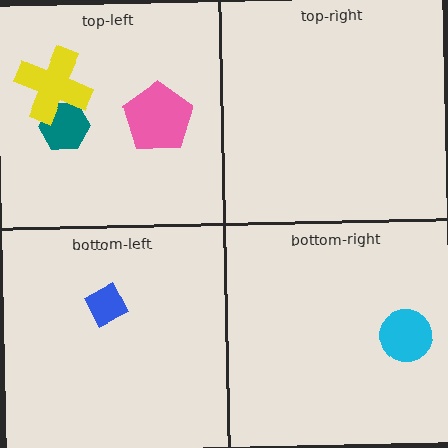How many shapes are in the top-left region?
3.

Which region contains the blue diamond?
The bottom-left region.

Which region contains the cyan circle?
The bottom-right region.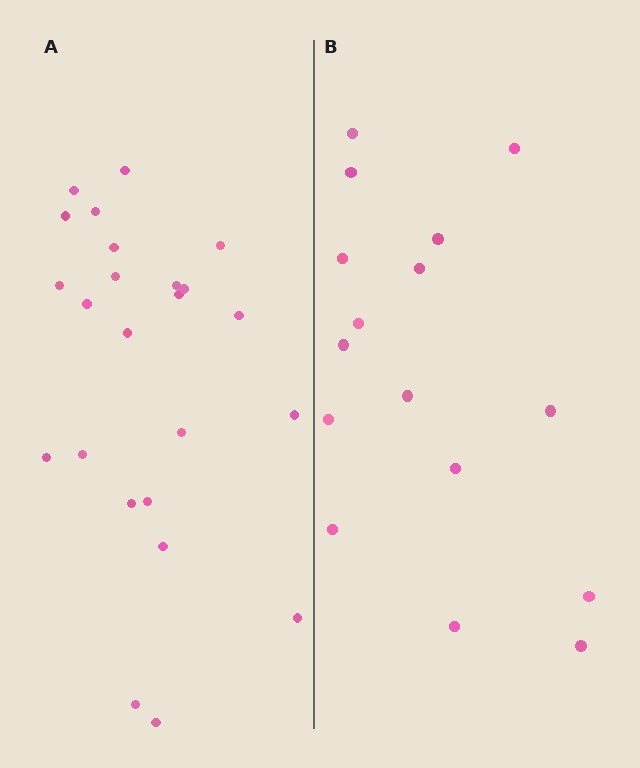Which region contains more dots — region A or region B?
Region A (the left region) has more dots.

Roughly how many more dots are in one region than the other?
Region A has roughly 8 or so more dots than region B.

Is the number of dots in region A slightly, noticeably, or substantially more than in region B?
Region A has substantially more. The ratio is roughly 1.5 to 1.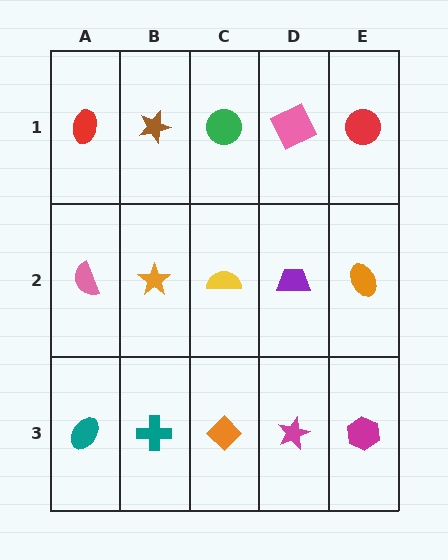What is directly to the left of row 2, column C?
An orange star.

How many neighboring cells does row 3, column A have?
2.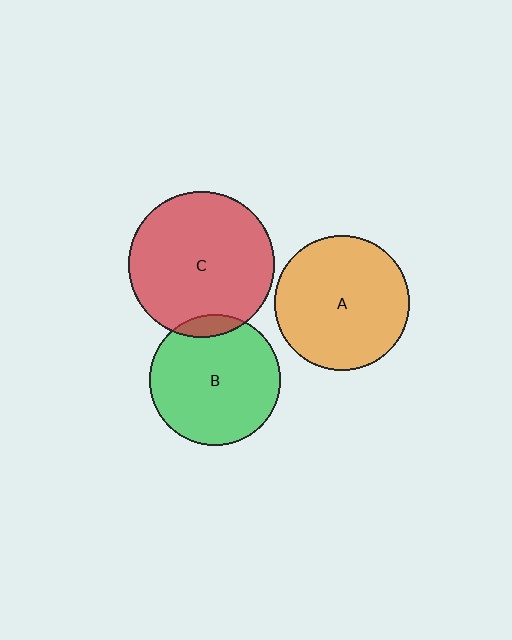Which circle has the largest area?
Circle C (red).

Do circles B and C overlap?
Yes.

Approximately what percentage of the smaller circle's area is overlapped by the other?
Approximately 10%.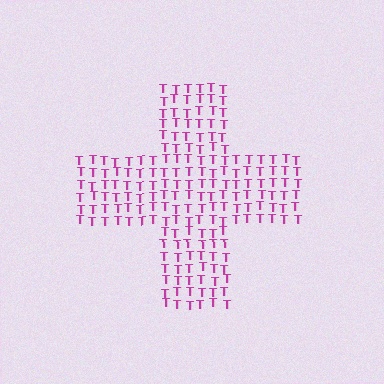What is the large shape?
The large shape is a cross.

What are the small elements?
The small elements are letter T's.